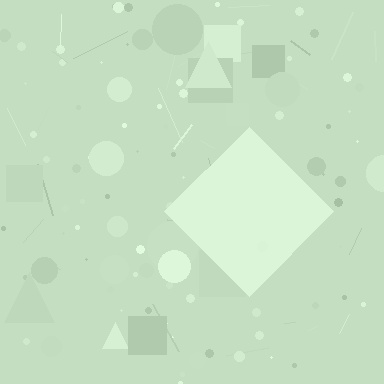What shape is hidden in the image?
A diamond is hidden in the image.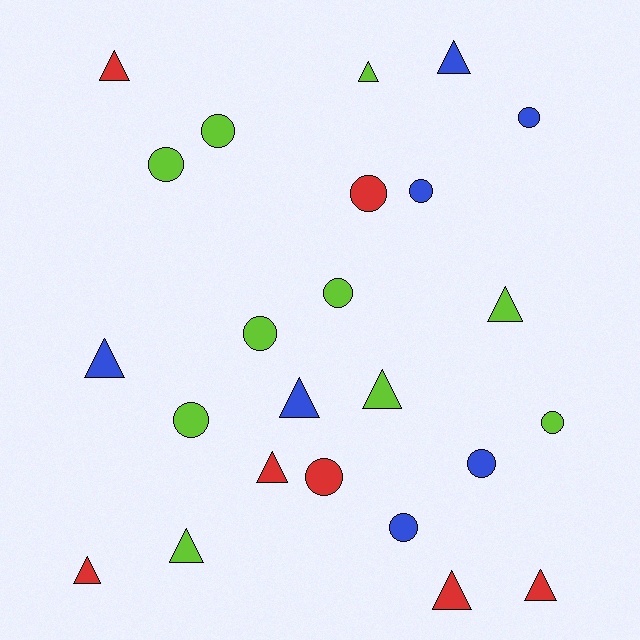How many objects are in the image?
There are 24 objects.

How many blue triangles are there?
There are 3 blue triangles.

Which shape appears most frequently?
Circle, with 12 objects.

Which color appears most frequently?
Lime, with 10 objects.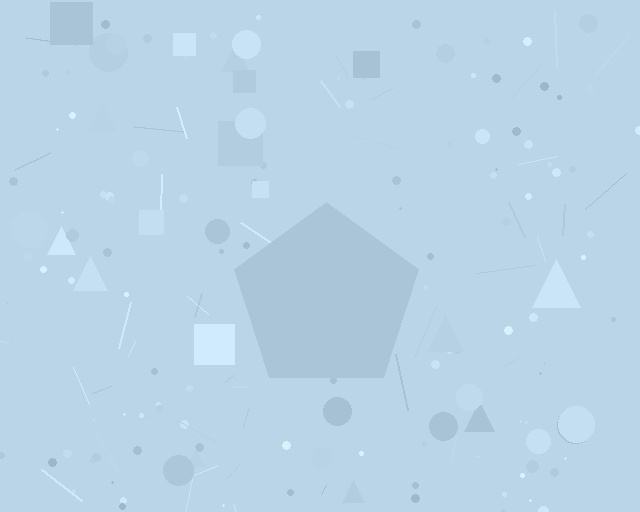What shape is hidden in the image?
A pentagon is hidden in the image.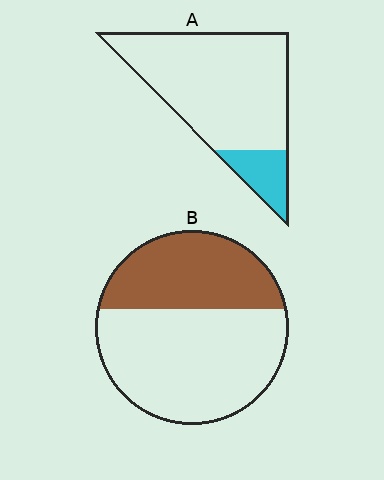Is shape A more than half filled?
No.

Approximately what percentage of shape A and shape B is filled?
A is approximately 15% and B is approximately 40%.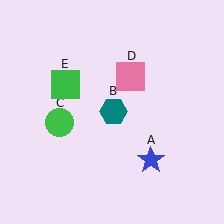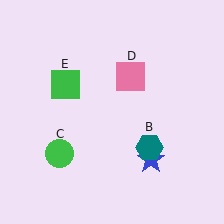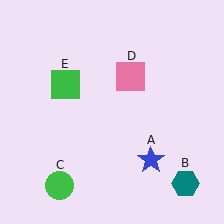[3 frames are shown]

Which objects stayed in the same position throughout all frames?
Blue star (object A) and pink square (object D) and green square (object E) remained stationary.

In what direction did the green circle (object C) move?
The green circle (object C) moved down.